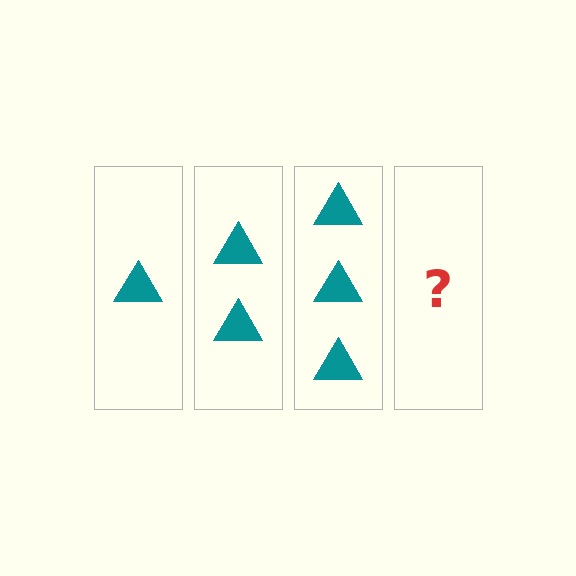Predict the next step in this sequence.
The next step is 4 triangles.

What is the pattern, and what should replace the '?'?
The pattern is that each step adds one more triangle. The '?' should be 4 triangles.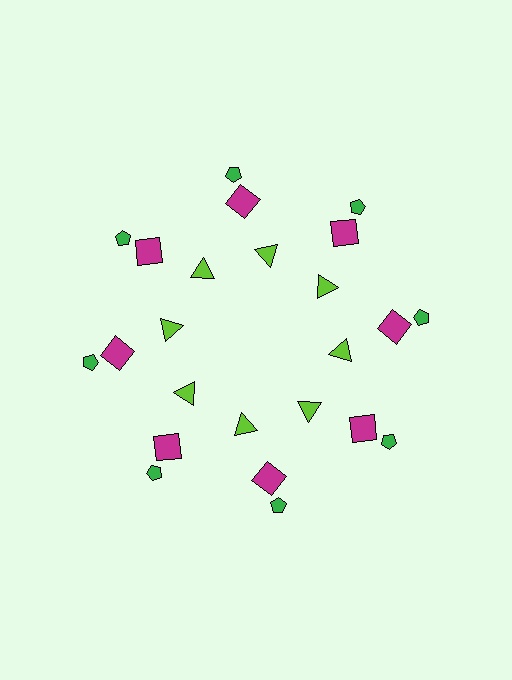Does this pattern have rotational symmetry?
Yes, this pattern has 8-fold rotational symmetry. It looks the same after rotating 45 degrees around the center.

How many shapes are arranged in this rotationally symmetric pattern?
There are 24 shapes, arranged in 8 groups of 3.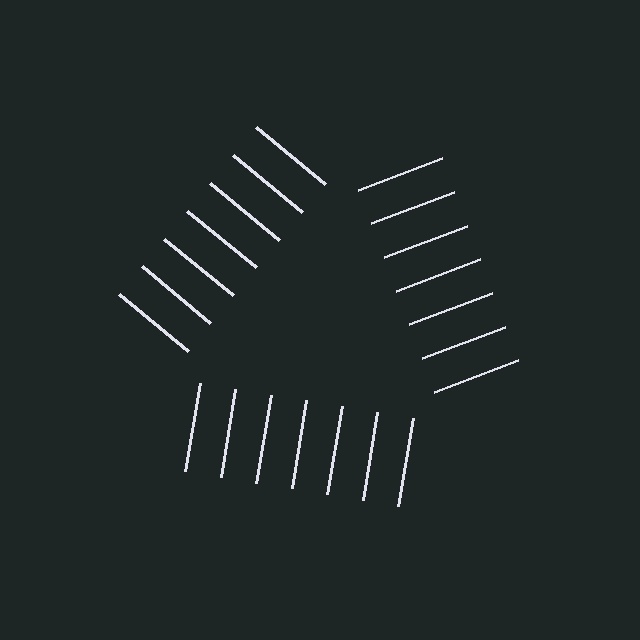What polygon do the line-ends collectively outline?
An illusory triangle — the line segments terminate on its edges but no continuous stroke is drawn.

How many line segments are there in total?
21 — 7 along each of the 3 edges.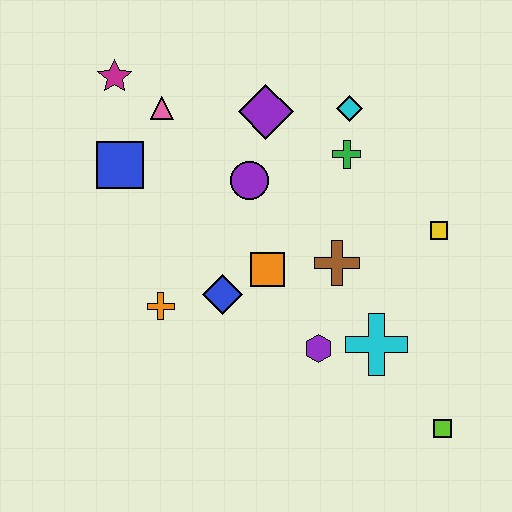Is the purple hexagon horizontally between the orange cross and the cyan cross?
Yes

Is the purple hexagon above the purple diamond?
No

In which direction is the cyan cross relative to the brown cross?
The cyan cross is below the brown cross.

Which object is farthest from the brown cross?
The magenta star is farthest from the brown cross.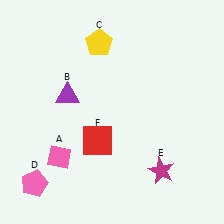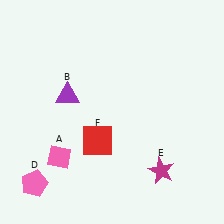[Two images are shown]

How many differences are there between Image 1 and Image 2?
There is 1 difference between the two images.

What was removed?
The yellow pentagon (C) was removed in Image 2.